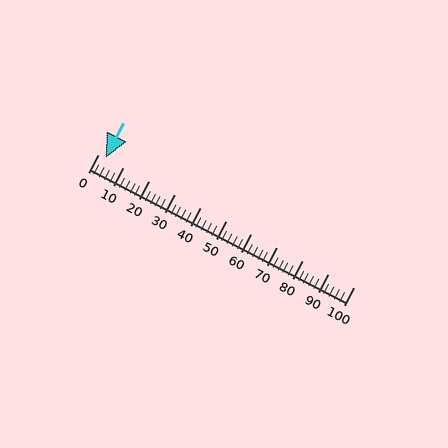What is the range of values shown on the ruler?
The ruler shows values from 0 to 100.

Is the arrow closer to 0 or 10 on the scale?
The arrow is closer to 0.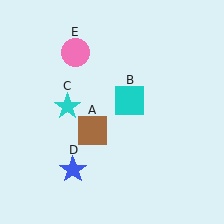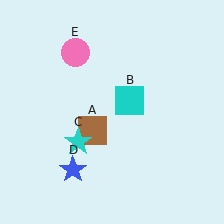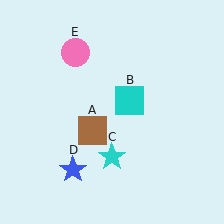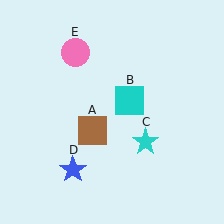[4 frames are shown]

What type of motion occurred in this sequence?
The cyan star (object C) rotated counterclockwise around the center of the scene.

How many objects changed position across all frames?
1 object changed position: cyan star (object C).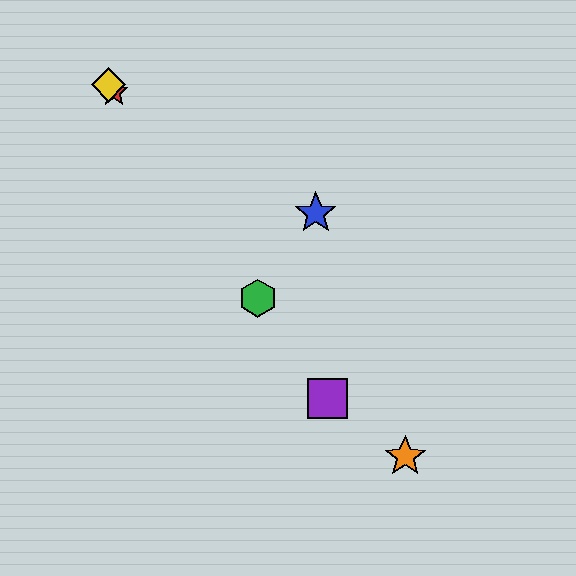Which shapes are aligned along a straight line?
The red star, the green hexagon, the yellow diamond, the purple square are aligned along a straight line.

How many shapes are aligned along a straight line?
4 shapes (the red star, the green hexagon, the yellow diamond, the purple square) are aligned along a straight line.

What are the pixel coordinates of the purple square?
The purple square is at (328, 398).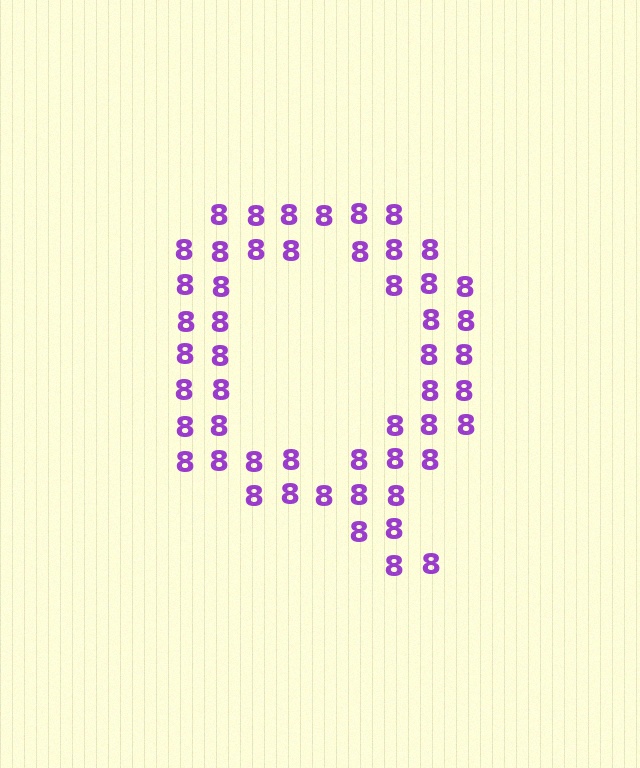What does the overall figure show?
The overall figure shows the letter Q.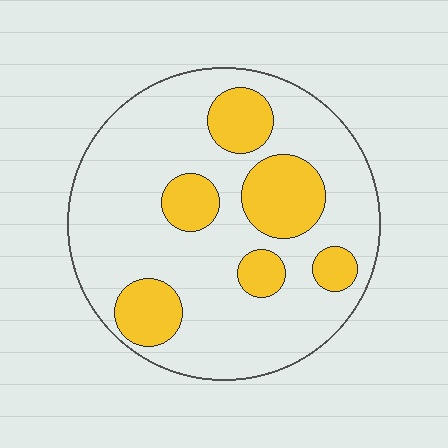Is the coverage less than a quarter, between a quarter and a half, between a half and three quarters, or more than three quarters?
Less than a quarter.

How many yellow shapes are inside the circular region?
6.